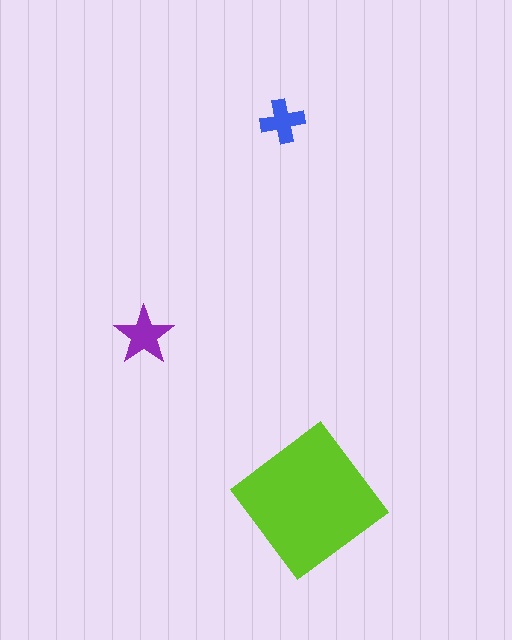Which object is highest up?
The blue cross is topmost.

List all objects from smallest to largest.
The blue cross, the purple star, the lime diamond.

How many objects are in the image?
There are 3 objects in the image.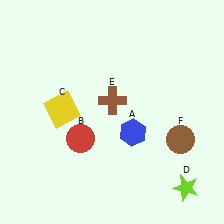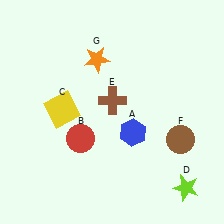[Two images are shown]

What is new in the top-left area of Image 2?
An orange star (G) was added in the top-left area of Image 2.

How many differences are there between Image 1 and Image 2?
There is 1 difference between the two images.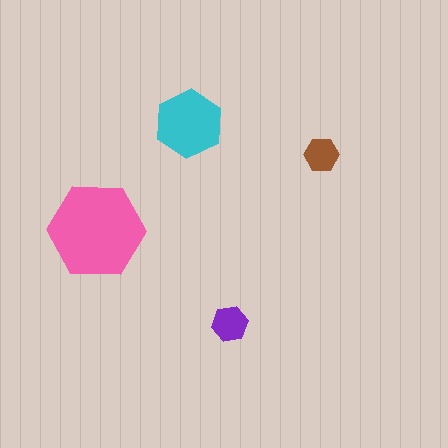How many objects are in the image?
There are 4 objects in the image.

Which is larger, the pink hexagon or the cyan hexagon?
The pink one.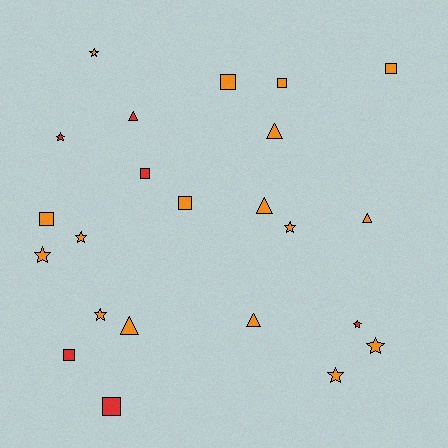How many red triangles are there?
There is 1 red triangle.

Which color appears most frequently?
Orange, with 17 objects.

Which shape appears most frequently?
Star, with 9 objects.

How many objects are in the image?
There are 23 objects.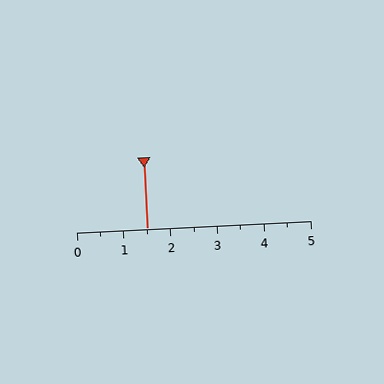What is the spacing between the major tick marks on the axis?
The major ticks are spaced 1 apart.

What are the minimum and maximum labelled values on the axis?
The axis runs from 0 to 5.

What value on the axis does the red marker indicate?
The marker indicates approximately 1.5.